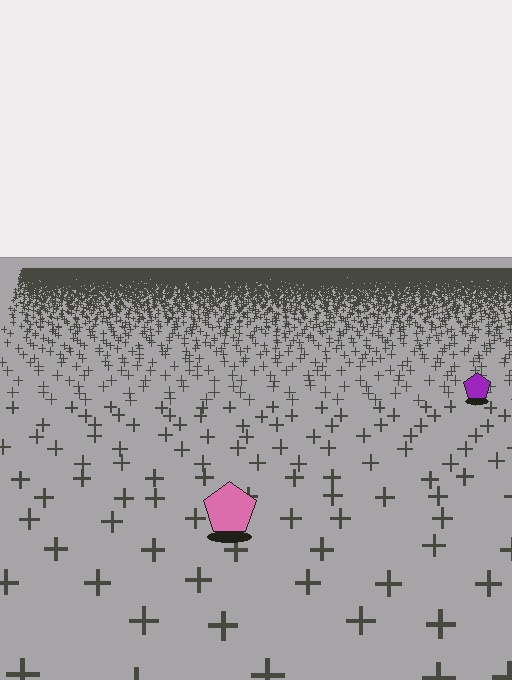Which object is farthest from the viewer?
The purple pentagon is farthest from the viewer. It appears smaller and the ground texture around it is denser.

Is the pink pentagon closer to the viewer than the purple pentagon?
Yes. The pink pentagon is closer — you can tell from the texture gradient: the ground texture is coarser near it.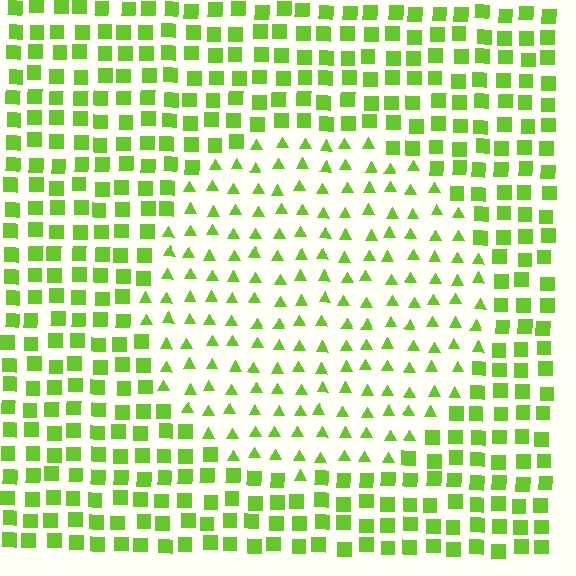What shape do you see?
I see a circle.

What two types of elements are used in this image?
The image uses triangles inside the circle region and squares outside it.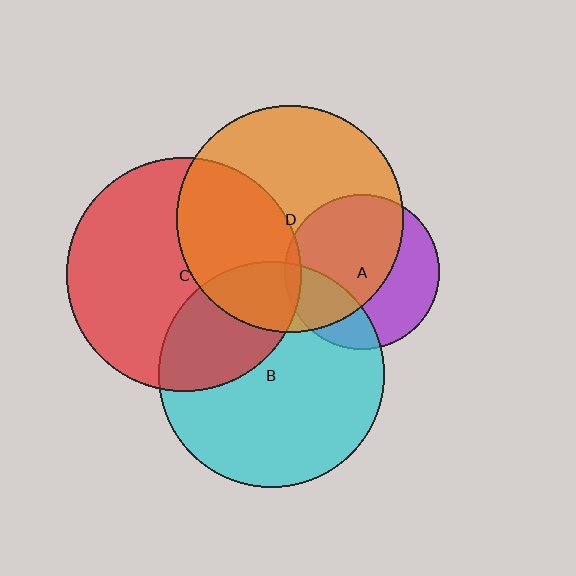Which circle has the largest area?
Circle C (red).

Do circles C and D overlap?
Yes.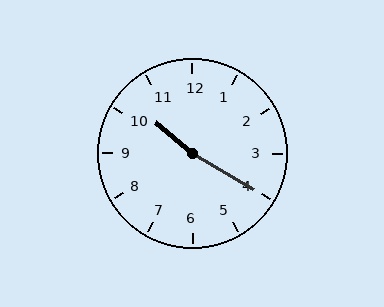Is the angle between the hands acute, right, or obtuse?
It is obtuse.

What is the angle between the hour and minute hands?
Approximately 170 degrees.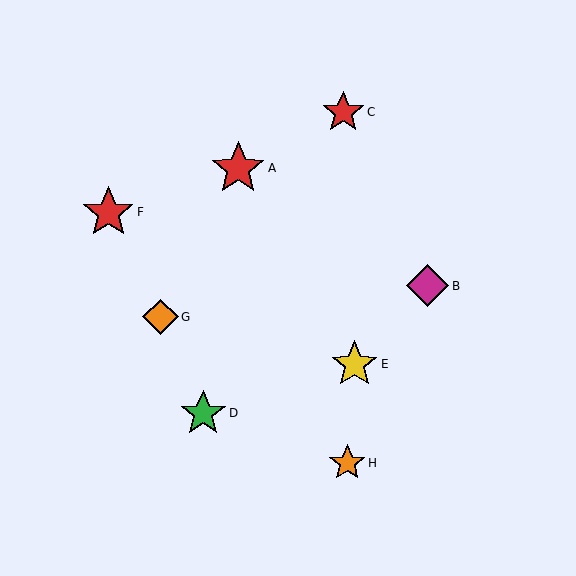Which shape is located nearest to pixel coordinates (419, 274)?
The magenta diamond (labeled B) at (428, 286) is nearest to that location.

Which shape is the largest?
The red star (labeled A) is the largest.